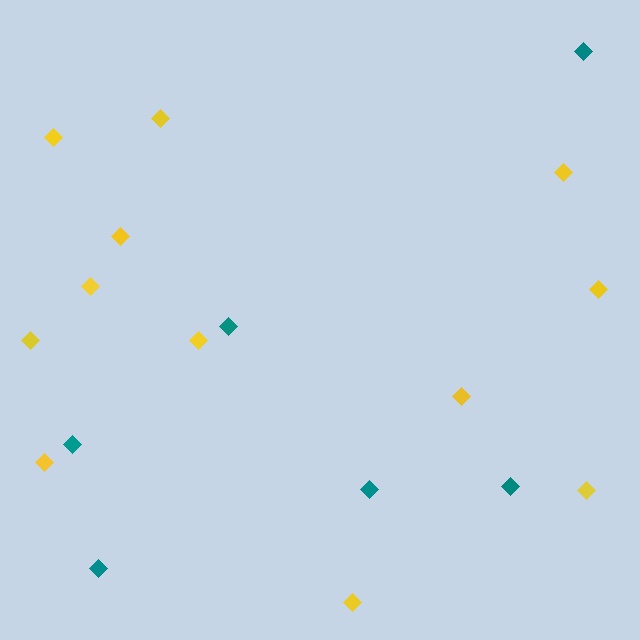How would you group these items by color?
There are 2 groups: one group of teal diamonds (6) and one group of yellow diamonds (12).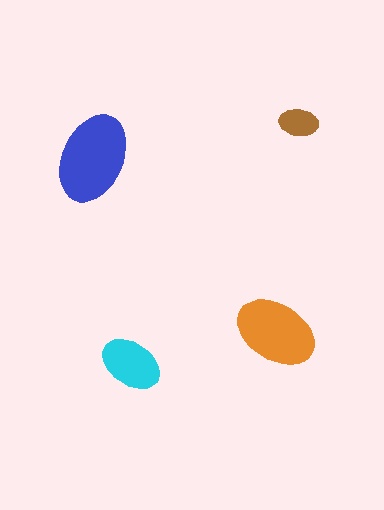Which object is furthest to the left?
The blue ellipse is leftmost.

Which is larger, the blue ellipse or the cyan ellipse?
The blue one.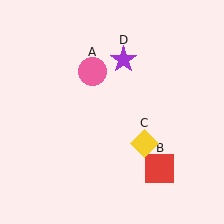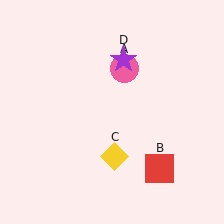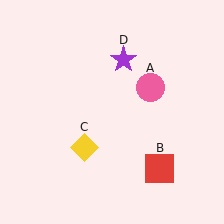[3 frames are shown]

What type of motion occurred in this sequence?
The pink circle (object A), yellow diamond (object C) rotated clockwise around the center of the scene.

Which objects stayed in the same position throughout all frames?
Red square (object B) and purple star (object D) remained stationary.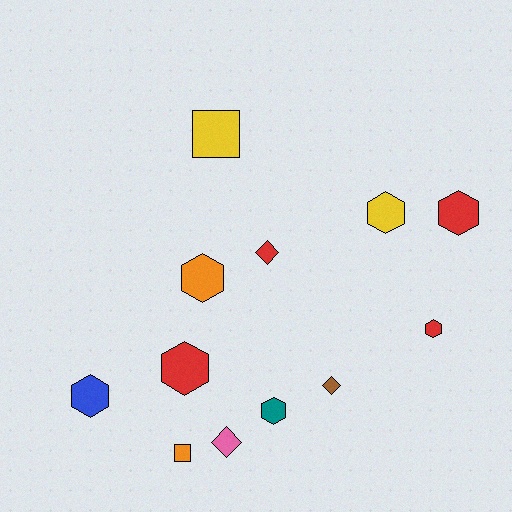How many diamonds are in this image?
There are 3 diamonds.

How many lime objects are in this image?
There are no lime objects.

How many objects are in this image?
There are 12 objects.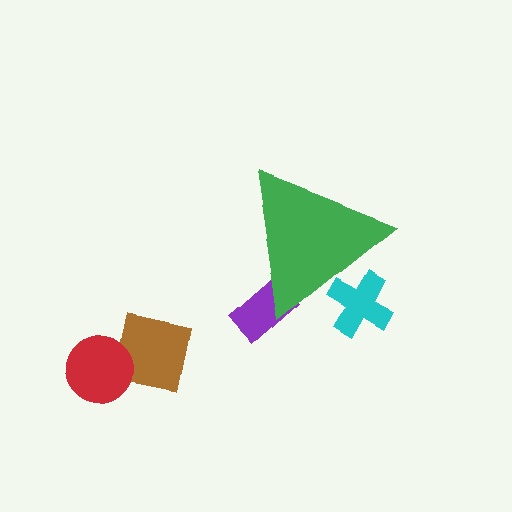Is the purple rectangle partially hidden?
Yes, the purple rectangle is partially hidden behind the green triangle.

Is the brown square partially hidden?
No, the brown square is fully visible.